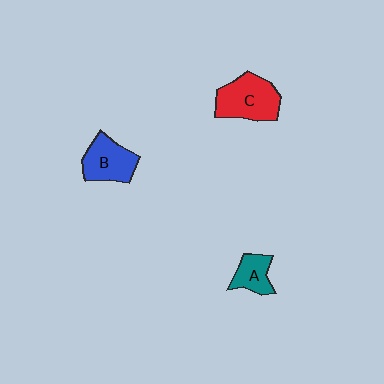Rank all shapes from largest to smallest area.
From largest to smallest: C (red), B (blue), A (teal).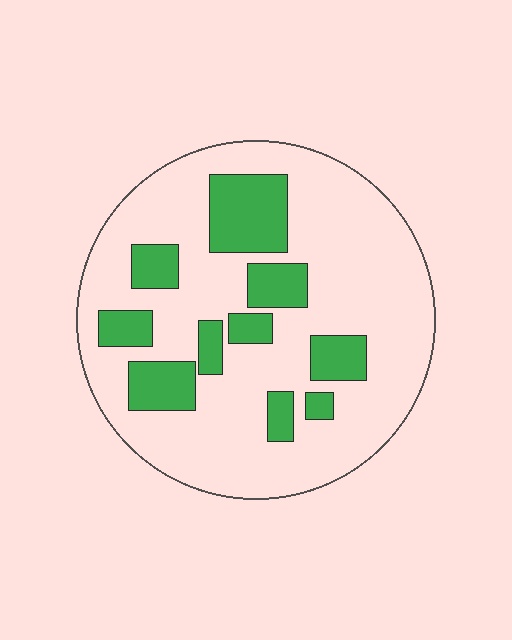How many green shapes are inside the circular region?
10.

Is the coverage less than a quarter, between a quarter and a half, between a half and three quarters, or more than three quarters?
Less than a quarter.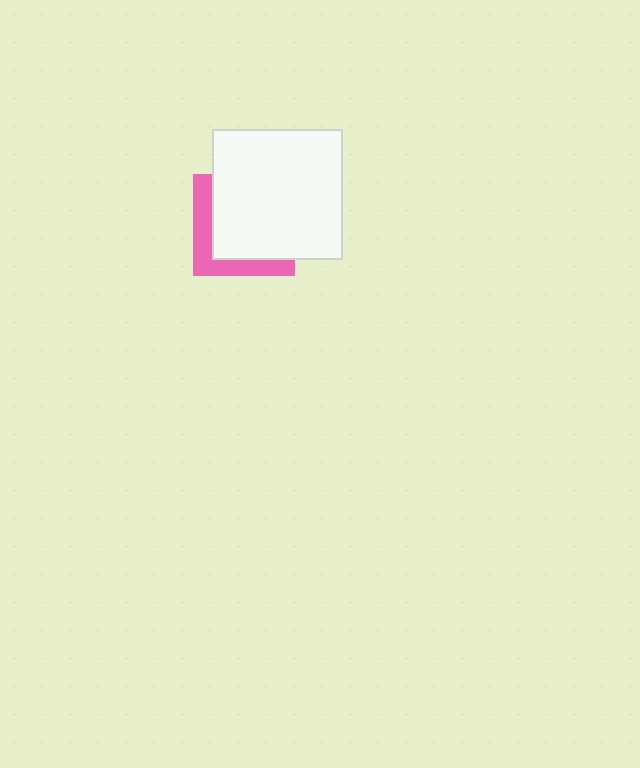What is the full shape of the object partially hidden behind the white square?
The partially hidden object is a pink square.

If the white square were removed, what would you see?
You would see the complete pink square.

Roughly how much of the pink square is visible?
A small part of it is visible (roughly 31%).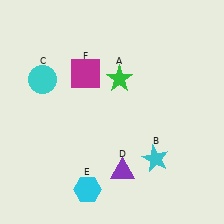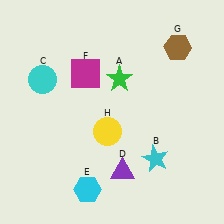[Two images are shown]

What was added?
A brown hexagon (G), a yellow circle (H) were added in Image 2.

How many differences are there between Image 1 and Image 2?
There are 2 differences between the two images.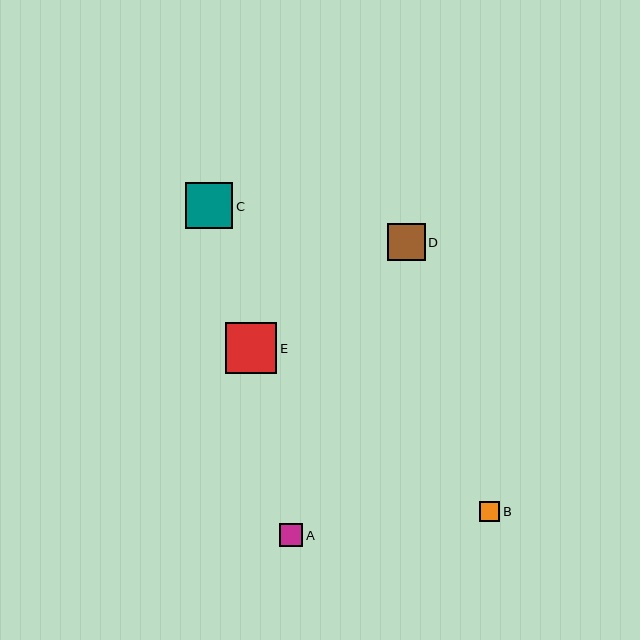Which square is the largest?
Square E is the largest with a size of approximately 51 pixels.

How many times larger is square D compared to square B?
Square D is approximately 1.9 times the size of square B.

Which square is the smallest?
Square B is the smallest with a size of approximately 20 pixels.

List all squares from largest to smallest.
From largest to smallest: E, C, D, A, B.